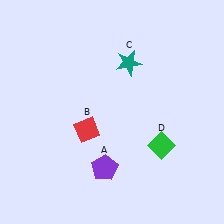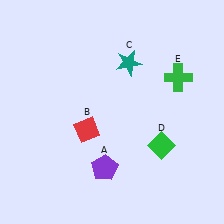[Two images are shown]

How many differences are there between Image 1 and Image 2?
There is 1 difference between the two images.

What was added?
A green cross (E) was added in Image 2.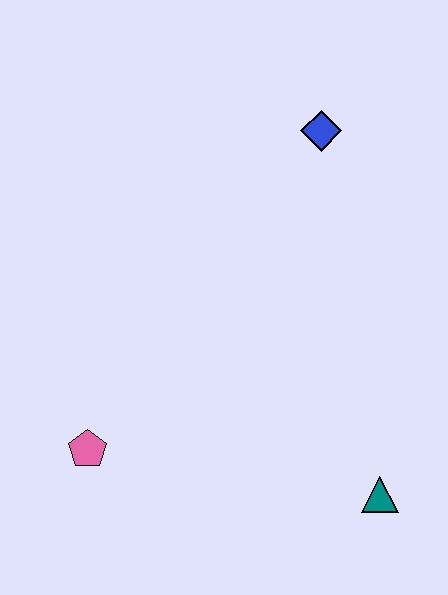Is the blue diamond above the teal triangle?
Yes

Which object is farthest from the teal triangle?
The blue diamond is farthest from the teal triangle.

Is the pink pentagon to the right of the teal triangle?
No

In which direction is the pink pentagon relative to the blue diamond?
The pink pentagon is below the blue diamond.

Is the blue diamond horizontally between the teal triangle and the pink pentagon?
Yes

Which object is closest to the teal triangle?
The pink pentagon is closest to the teal triangle.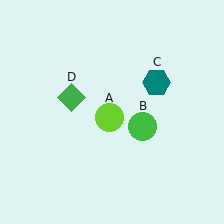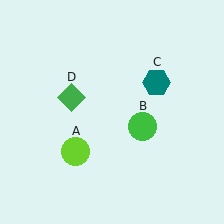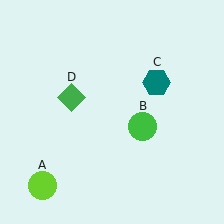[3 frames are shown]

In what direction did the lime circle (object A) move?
The lime circle (object A) moved down and to the left.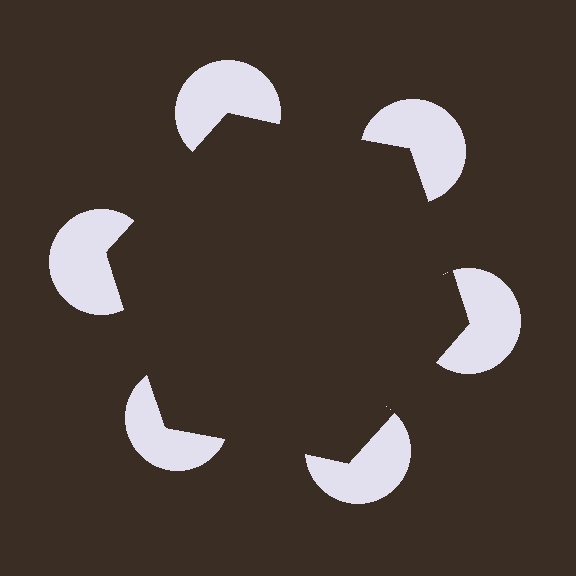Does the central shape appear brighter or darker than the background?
It typically appears slightly darker than the background, even though no actual brightness change is drawn.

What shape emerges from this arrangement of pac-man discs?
An illusory hexagon — its edges are inferred from the aligned wedge cuts in the pac-man discs, not physically drawn.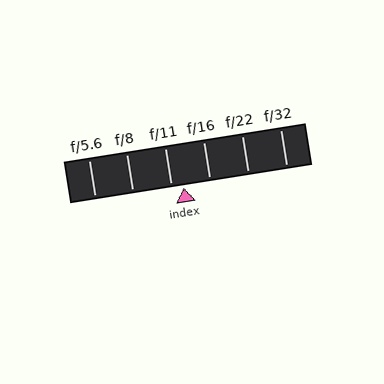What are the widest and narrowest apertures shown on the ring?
The widest aperture shown is f/5.6 and the narrowest is f/32.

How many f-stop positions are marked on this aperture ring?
There are 6 f-stop positions marked.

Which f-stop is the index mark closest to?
The index mark is closest to f/11.